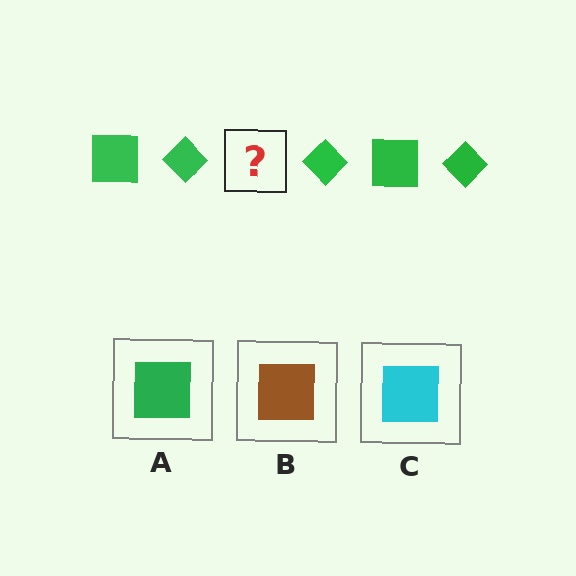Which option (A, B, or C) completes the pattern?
A.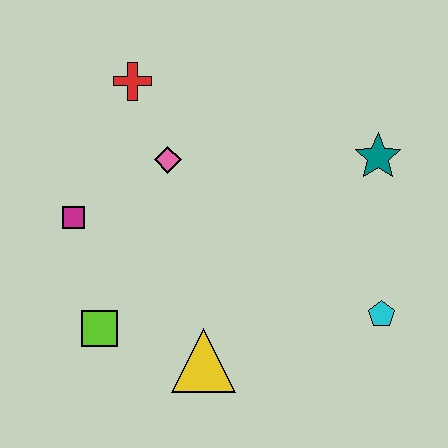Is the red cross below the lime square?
No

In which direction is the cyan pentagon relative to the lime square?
The cyan pentagon is to the right of the lime square.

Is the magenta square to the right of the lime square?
No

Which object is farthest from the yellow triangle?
The red cross is farthest from the yellow triangle.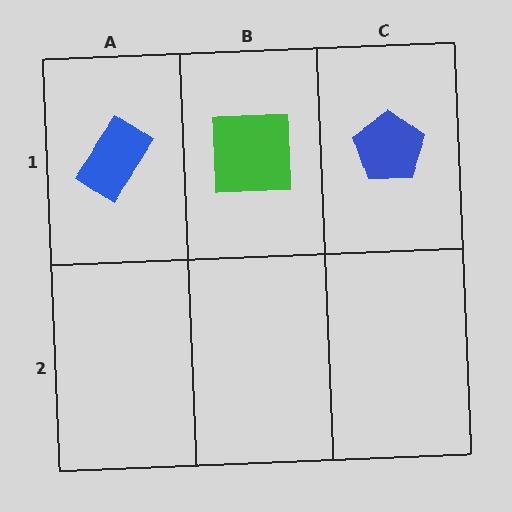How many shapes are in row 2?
0 shapes.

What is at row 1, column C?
A blue pentagon.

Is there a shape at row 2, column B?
No, that cell is empty.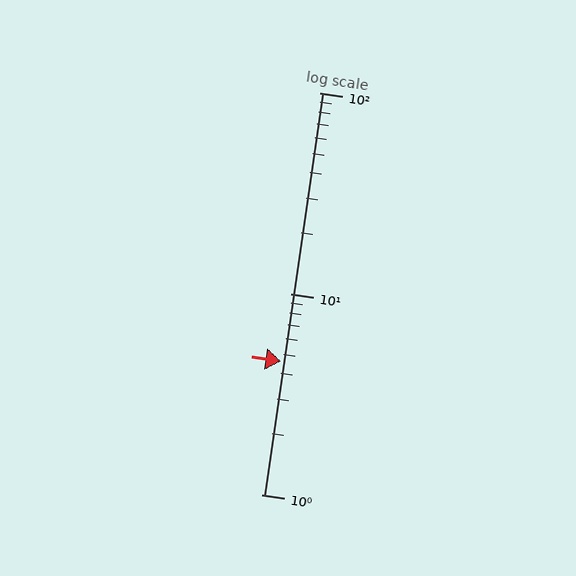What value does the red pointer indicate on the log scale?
The pointer indicates approximately 4.6.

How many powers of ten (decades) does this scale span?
The scale spans 2 decades, from 1 to 100.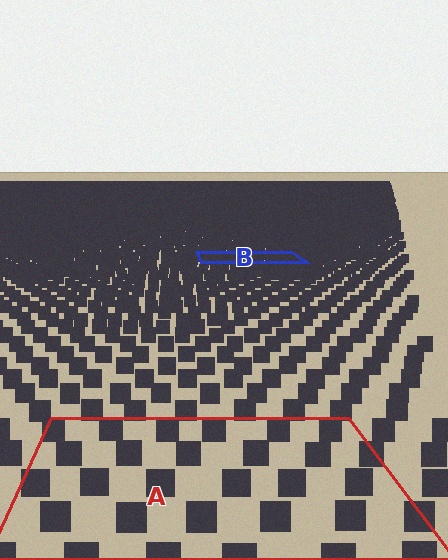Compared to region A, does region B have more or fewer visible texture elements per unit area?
Region B has more texture elements per unit area — they are packed more densely because it is farther away.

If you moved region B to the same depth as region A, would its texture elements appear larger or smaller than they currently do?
They would appear larger. At a closer depth, the same texture elements are projected at a bigger on-screen size.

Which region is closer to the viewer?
Region A is closer. The texture elements there are larger and more spread out.